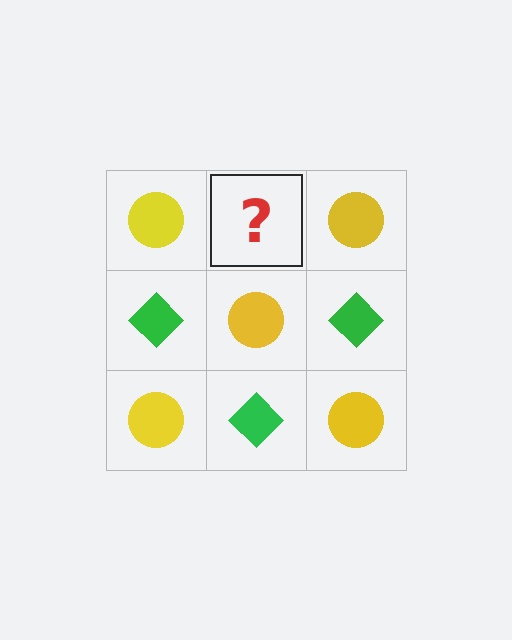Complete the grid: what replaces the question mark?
The question mark should be replaced with a green diamond.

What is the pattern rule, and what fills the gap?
The rule is that it alternates yellow circle and green diamond in a checkerboard pattern. The gap should be filled with a green diamond.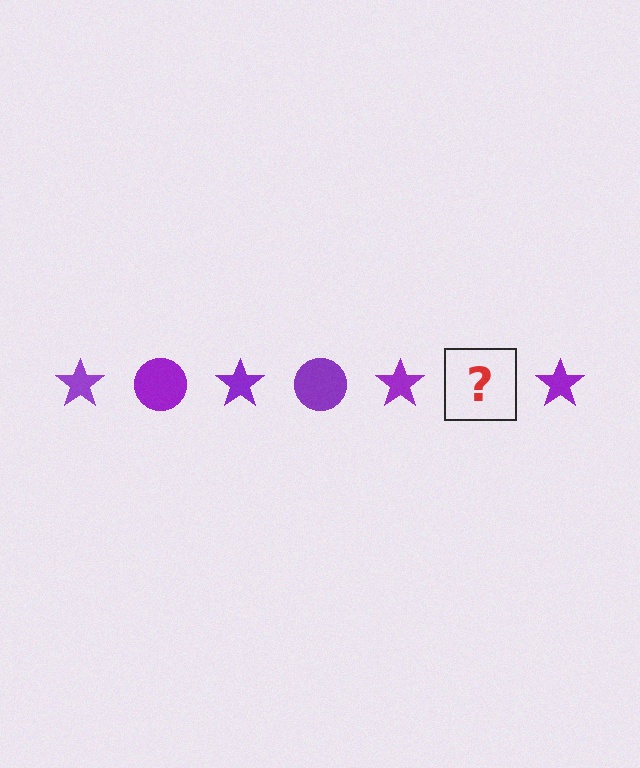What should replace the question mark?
The question mark should be replaced with a purple circle.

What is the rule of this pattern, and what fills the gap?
The rule is that the pattern cycles through star, circle shapes in purple. The gap should be filled with a purple circle.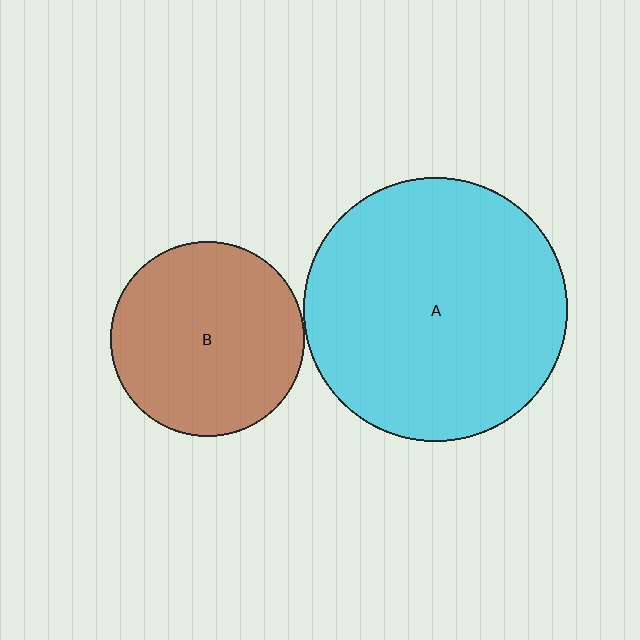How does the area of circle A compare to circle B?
Approximately 1.8 times.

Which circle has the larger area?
Circle A (cyan).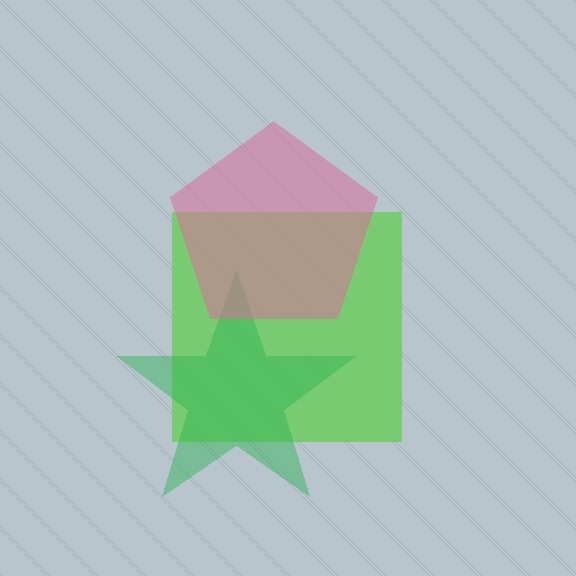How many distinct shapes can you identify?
There are 3 distinct shapes: a lime square, a green star, a pink pentagon.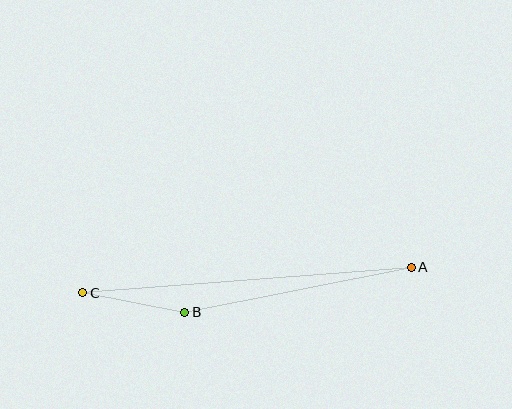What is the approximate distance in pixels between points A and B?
The distance between A and B is approximately 231 pixels.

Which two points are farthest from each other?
Points A and C are farthest from each other.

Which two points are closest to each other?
Points B and C are closest to each other.